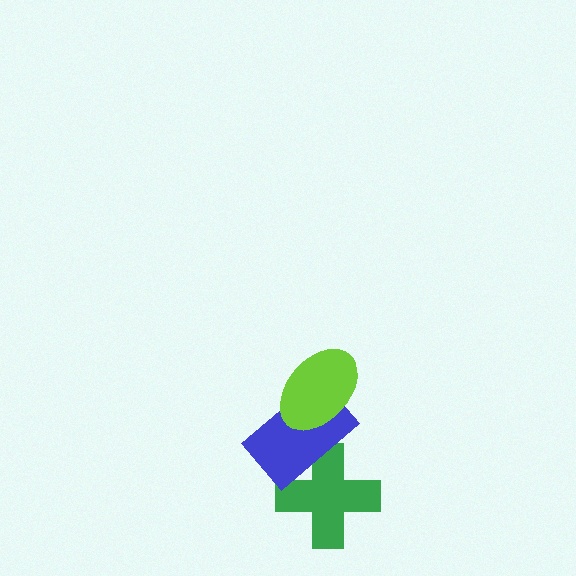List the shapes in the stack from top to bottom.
From top to bottom: the lime ellipse, the blue rectangle, the green cross.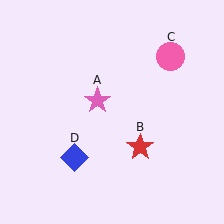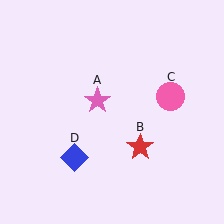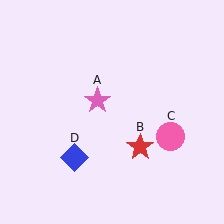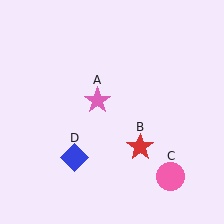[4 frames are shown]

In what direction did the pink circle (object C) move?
The pink circle (object C) moved down.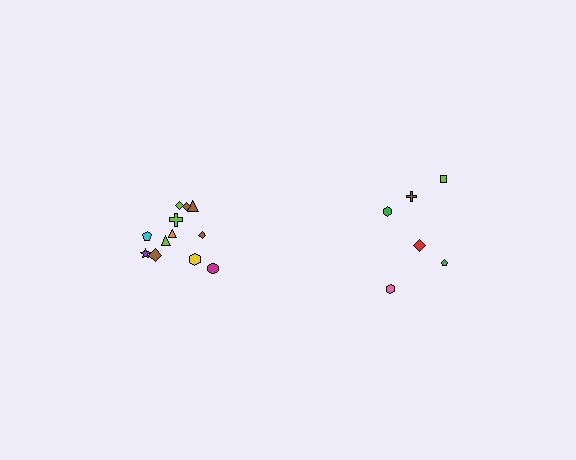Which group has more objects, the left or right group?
The left group.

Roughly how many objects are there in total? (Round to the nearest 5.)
Roughly 20 objects in total.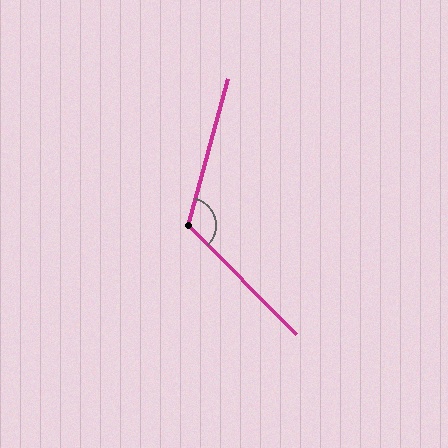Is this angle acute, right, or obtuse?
It is obtuse.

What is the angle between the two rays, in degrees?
Approximately 120 degrees.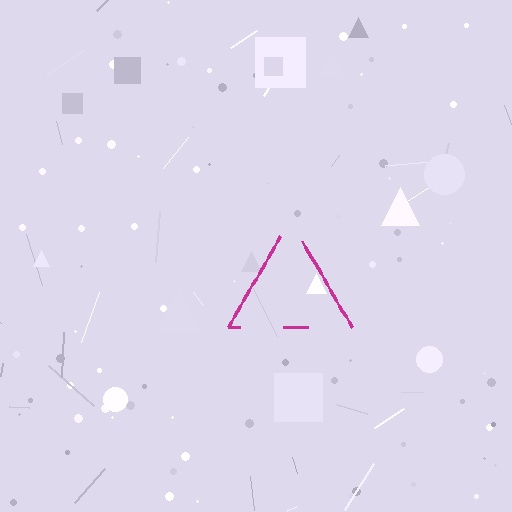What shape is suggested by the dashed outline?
The dashed outline suggests a triangle.